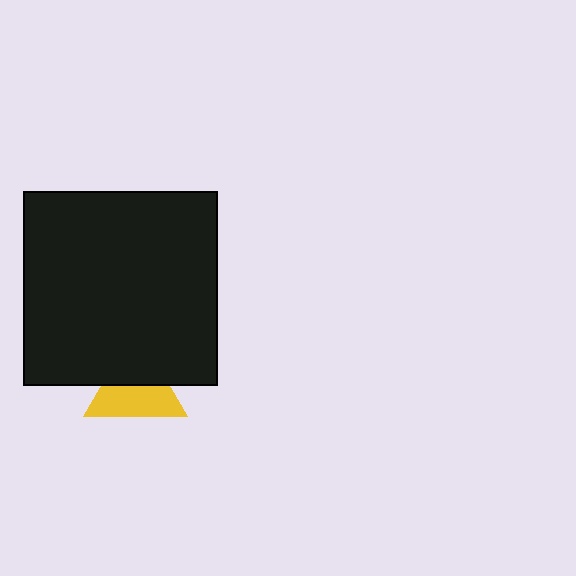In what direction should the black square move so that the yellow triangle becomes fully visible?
The black square should move up. That is the shortest direction to clear the overlap and leave the yellow triangle fully visible.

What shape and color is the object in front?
The object in front is a black square.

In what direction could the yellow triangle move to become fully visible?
The yellow triangle could move down. That would shift it out from behind the black square entirely.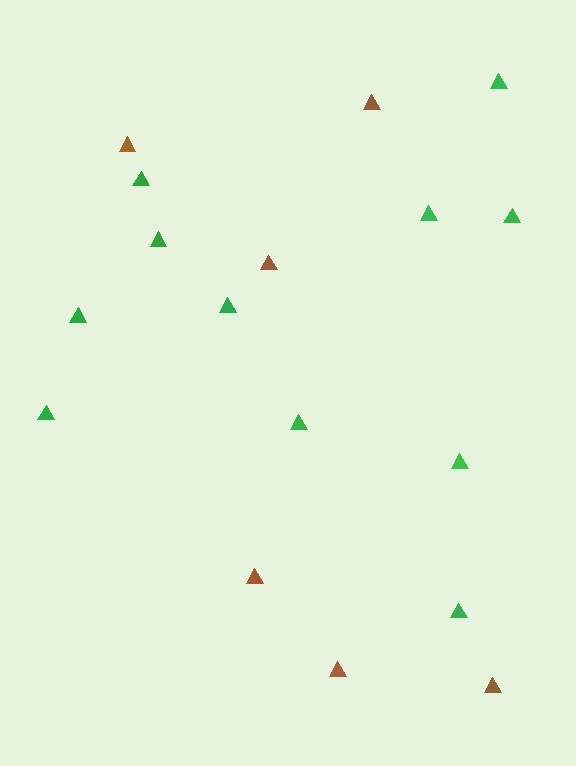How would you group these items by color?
There are 2 groups: one group of brown triangles (6) and one group of green triangles (11).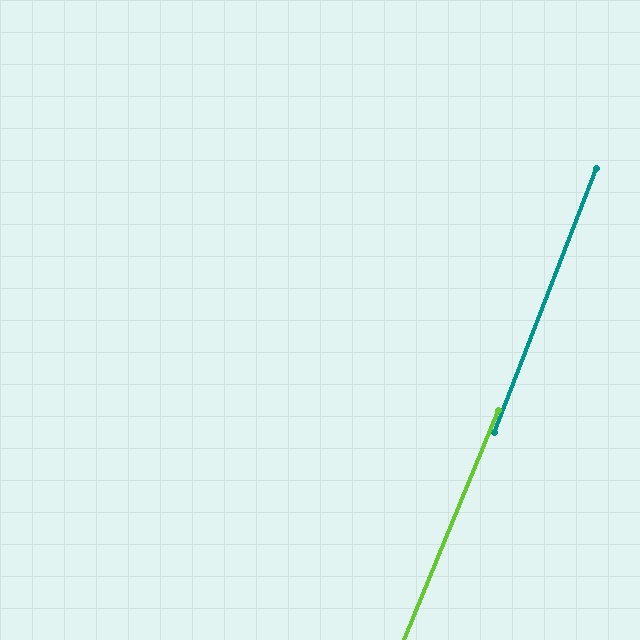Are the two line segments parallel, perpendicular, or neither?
Parallel — their directions differ by only 1.1°.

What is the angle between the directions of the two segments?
Approximately 1 degree.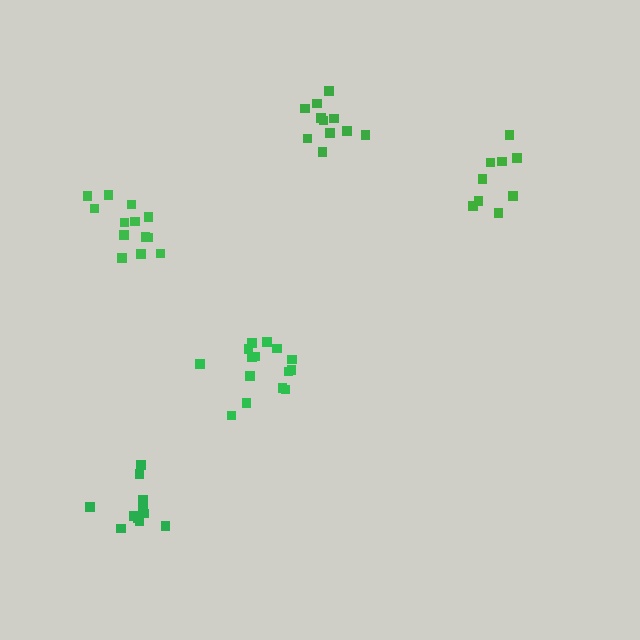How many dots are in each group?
Group 1: 15 dots, Group 2: 11 dots, Group 3: 11 dots, Group 4: 13 dots, Group 5: 9 dots (59 total).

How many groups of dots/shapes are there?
There are 5 groups.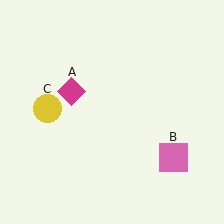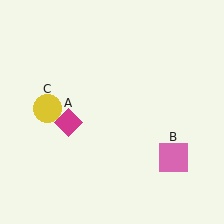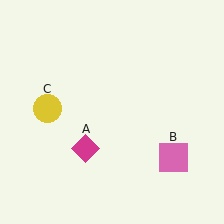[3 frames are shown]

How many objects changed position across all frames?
1 object changed position: magenta diamond (object A).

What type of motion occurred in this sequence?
The magenta diamond (object A) rotated counterclockwise around the center of the scene.